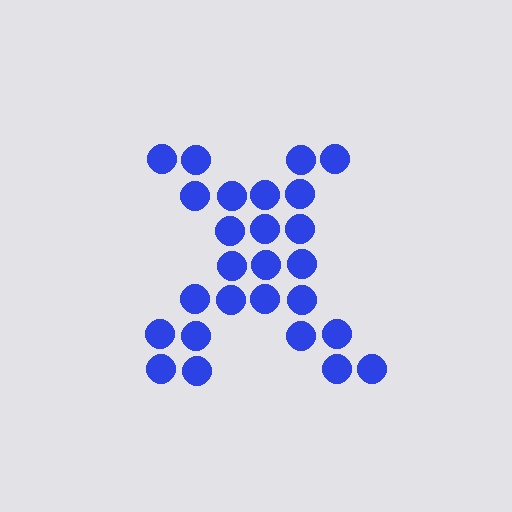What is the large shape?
The large shape is the letter X.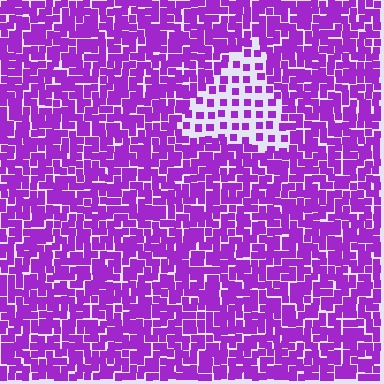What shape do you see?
I see a triangle.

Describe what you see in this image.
The image contains small purple elements arranged at two different densities. A triangle-shaped region is visible where the elements are less densely packed than the surrounding area.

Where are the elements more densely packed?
The elements are more densely packed outside the triangle boundary.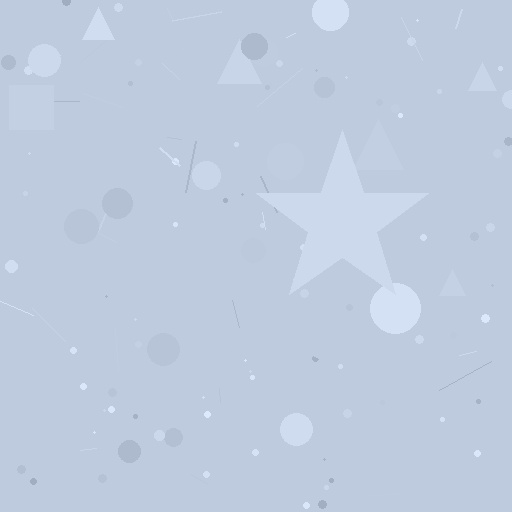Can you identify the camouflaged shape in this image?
The camouflaged shape is a star.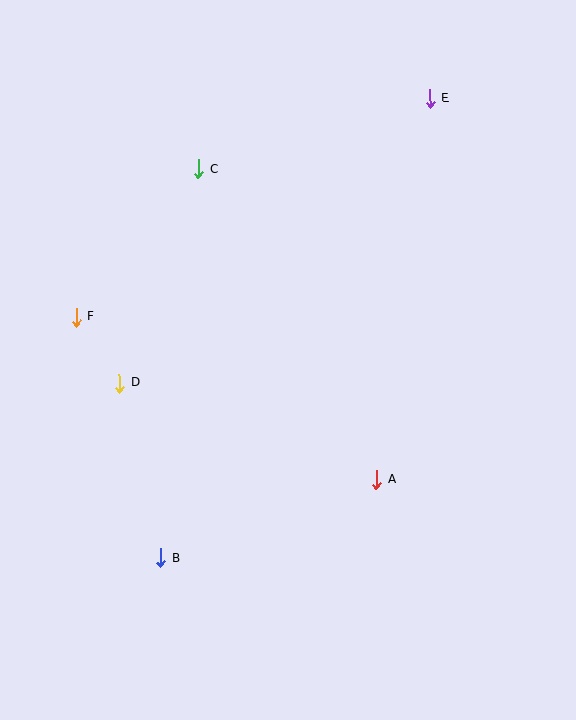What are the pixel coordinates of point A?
Point A is at (377, 480).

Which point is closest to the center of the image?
Point A at (377, 480) is closest to the center.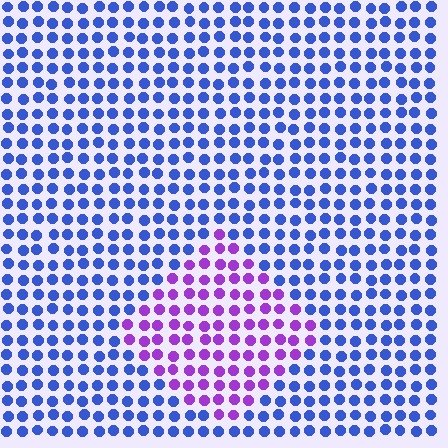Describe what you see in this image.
The image is filled with small blue elements in a uniform arrangement. A diamond-shaped region is visible where the elements are tinted to a slightly different hue, forming a subtle color boundary.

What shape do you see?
I see a diamond.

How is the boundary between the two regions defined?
The boundary is defined purely by a slight shift in hue (about 54 degrees). Spacing, size, and orientation are identical on both sides.